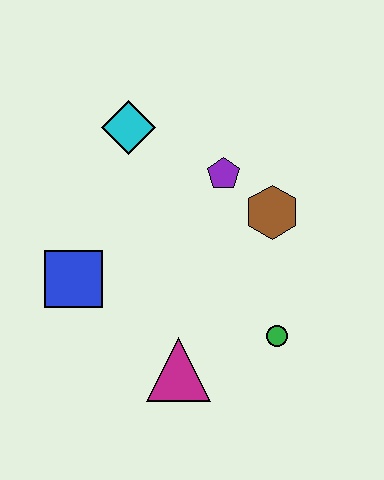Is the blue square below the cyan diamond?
Yes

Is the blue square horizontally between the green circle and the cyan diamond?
No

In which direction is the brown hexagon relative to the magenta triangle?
The brown hexagon is above the magenta triangle.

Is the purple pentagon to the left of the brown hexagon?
Yes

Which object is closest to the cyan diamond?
The purple pentagon is closest to the cyan diamond.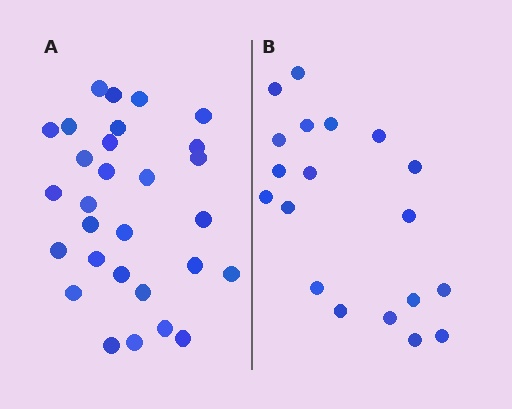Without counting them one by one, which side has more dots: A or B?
Region A (the left region) has more dots.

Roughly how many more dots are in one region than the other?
Region A has roughly 10 or so more dots than region B.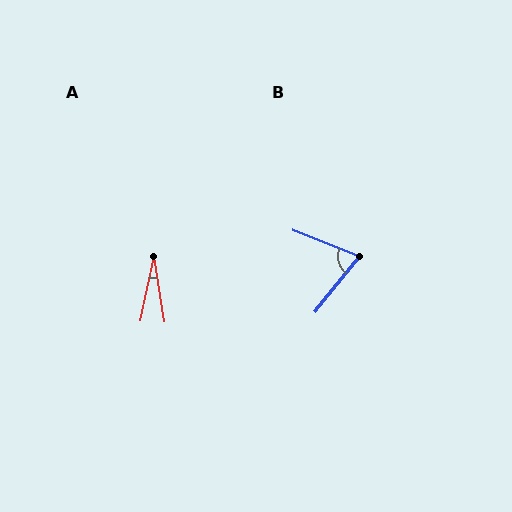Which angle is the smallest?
A, at approximately 21 degrees.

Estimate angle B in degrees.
Approximately 73 degrees.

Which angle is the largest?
B, at approximately 73 degrees.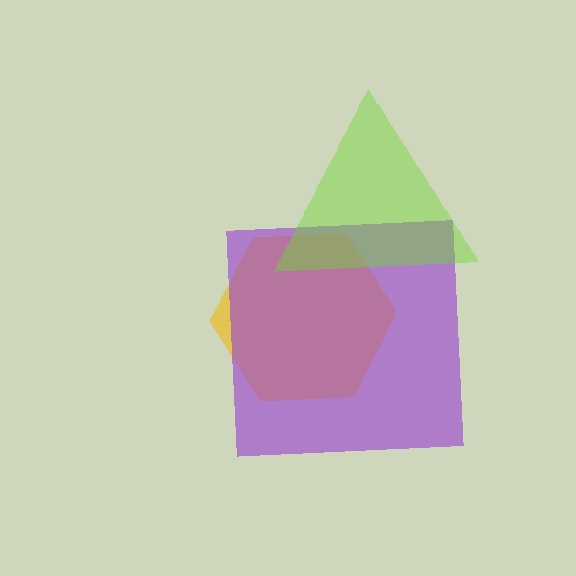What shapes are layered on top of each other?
The layered shapes are: a yellow hexagon, a purple square, a lime triangle.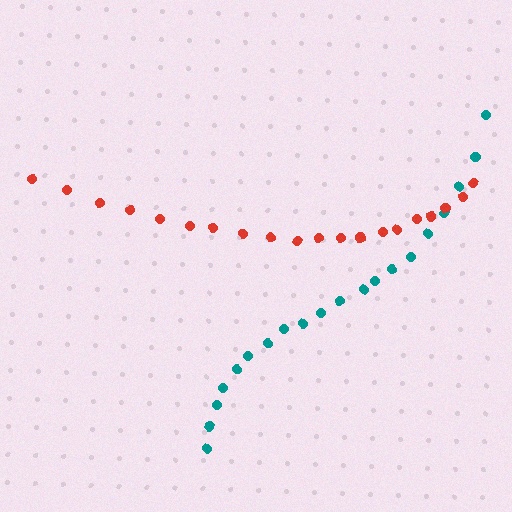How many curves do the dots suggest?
There are 2 distinct paths.